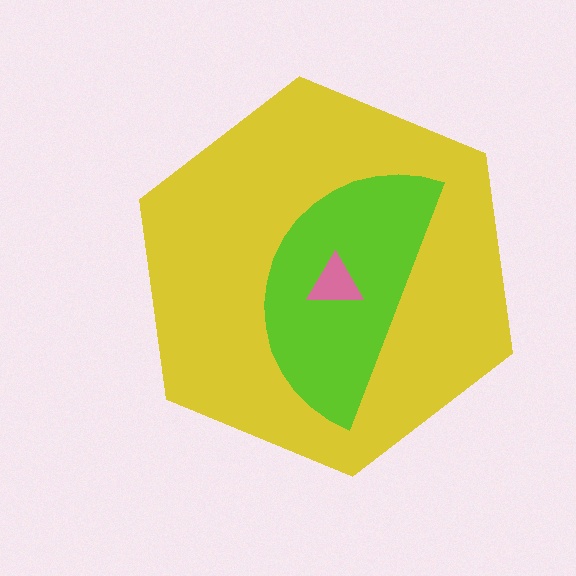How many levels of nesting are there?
3.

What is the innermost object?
The pink triangle.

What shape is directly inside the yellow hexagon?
The lime semicircle.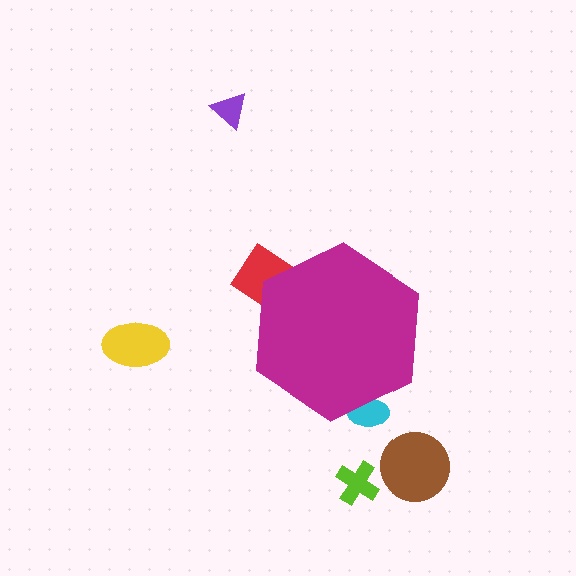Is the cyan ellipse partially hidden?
Yes, the cyan ellipse is partially hidden behind the magenta hexagon.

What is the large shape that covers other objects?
A magenta hexagon.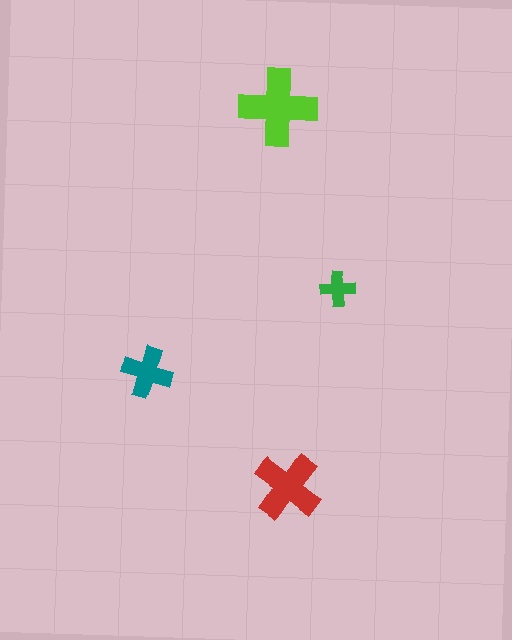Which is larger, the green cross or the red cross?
The red one.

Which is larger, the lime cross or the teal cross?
The lime one.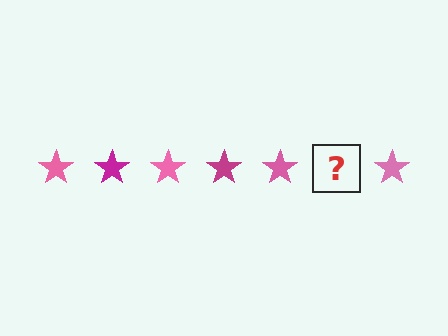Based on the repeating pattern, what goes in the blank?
The blank should be a magenta star.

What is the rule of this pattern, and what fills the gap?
The rule is that the pattern cycles through pink, magenta stars. The gap should be filled with a magenta star.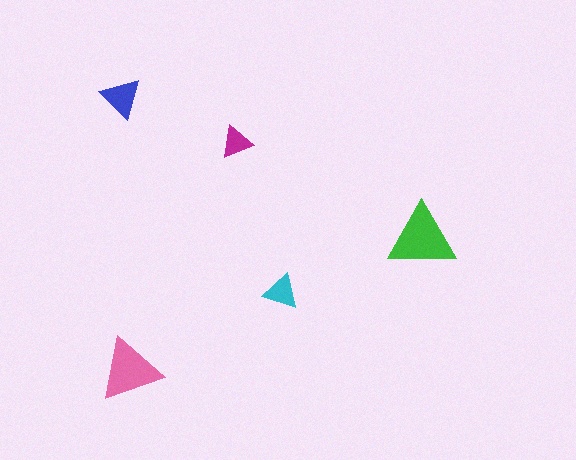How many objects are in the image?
There are 5 objects in the image.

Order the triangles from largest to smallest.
the green one, the pink one, the blue one, the cyan one, the magenta one.